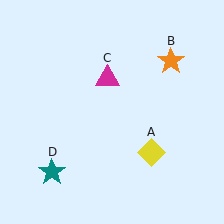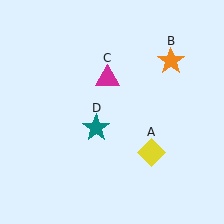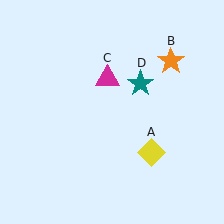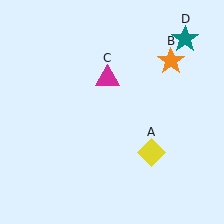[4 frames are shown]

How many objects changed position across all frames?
1 object changed position: teal star (object D).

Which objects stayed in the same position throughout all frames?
Yellow diamond (object A) and orange star (object B) and magenta triangle (object C) remained stationary.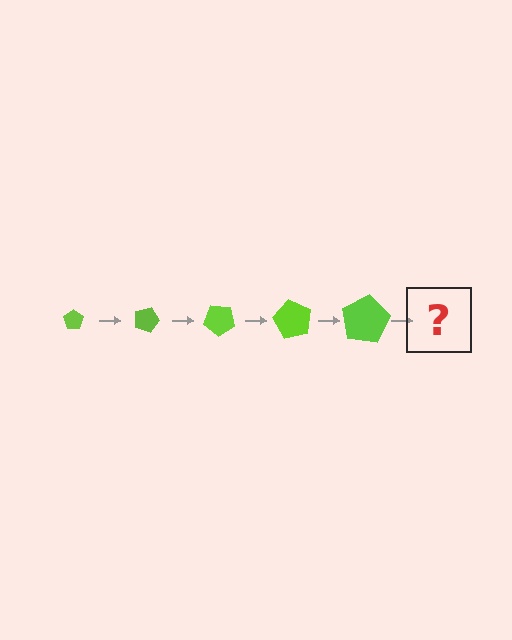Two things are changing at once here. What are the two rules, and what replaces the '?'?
The two rules are that the pentagon grows larger each step and it rotates 20 degrees each step. The '?' should be a pentagon, larger than the previous one and rotated 100 degrees from the start.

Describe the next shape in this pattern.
It should be a pentagon, larger than the previous one and rotated 100 degrees from the start.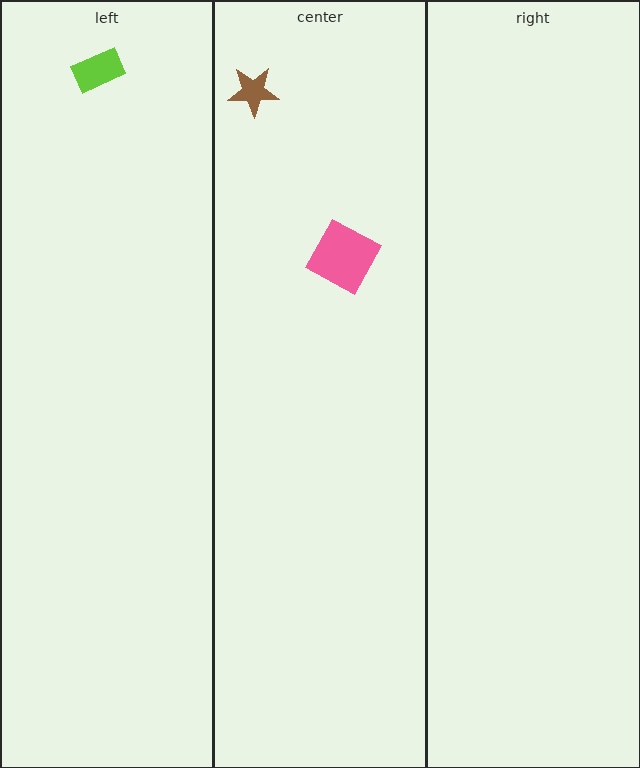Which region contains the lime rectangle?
The left region.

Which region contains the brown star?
The center region.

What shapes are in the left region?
The lime rectangle.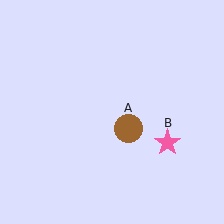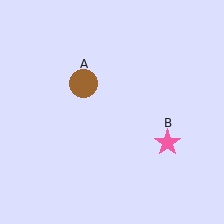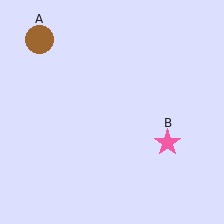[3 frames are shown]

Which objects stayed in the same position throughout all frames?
Pink star (object B) remained stationary.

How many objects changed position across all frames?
1 object changed position: brown circle (object A).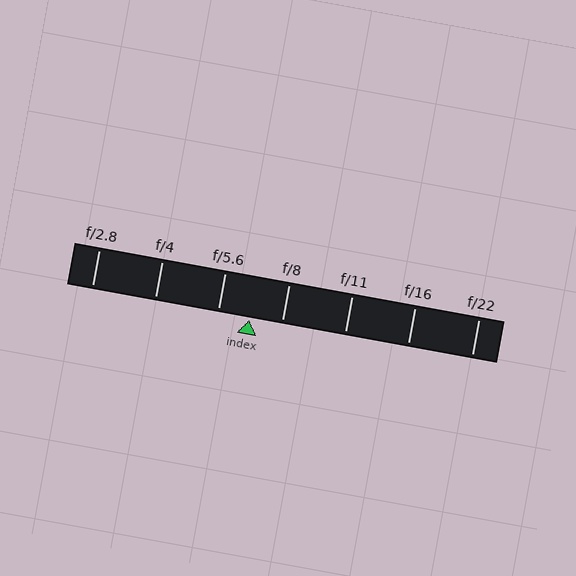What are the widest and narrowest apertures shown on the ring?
The widest aperture shown is f/2.8 and the narrowest is f/22.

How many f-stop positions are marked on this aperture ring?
There are 7 f-stop positions marked.